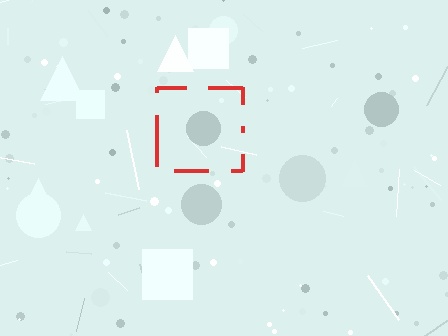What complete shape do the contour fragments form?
The contour fragments form a square.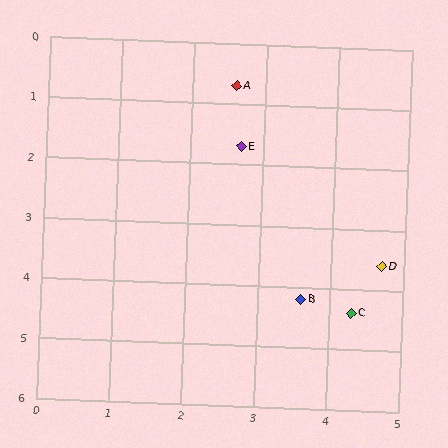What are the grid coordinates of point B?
Point B is at approximately (3.6, 4.2).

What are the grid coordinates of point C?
Point C is at approximately (4.3, 4.4).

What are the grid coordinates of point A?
Point A is at approximately (2.6, 0.7).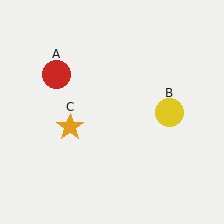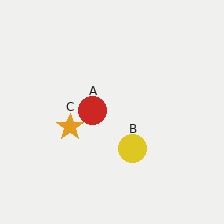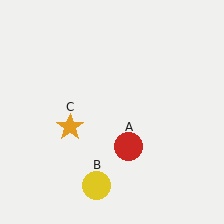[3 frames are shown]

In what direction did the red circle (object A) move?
The red circle (object A) moved down and to the right.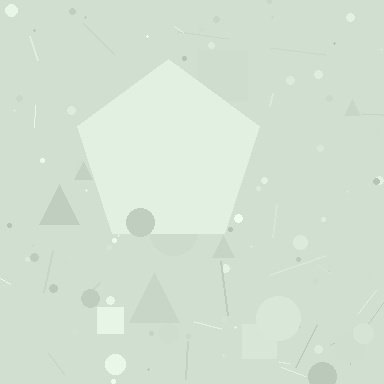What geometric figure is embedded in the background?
A pentagon is embedded in the background.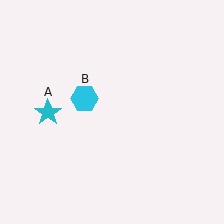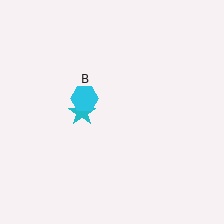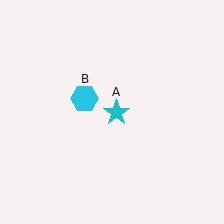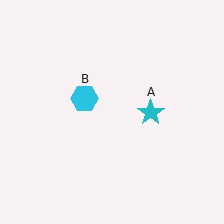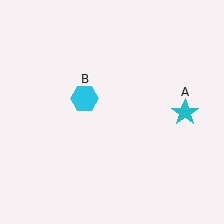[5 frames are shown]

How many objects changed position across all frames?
1 object changed position: cyan star (object A).